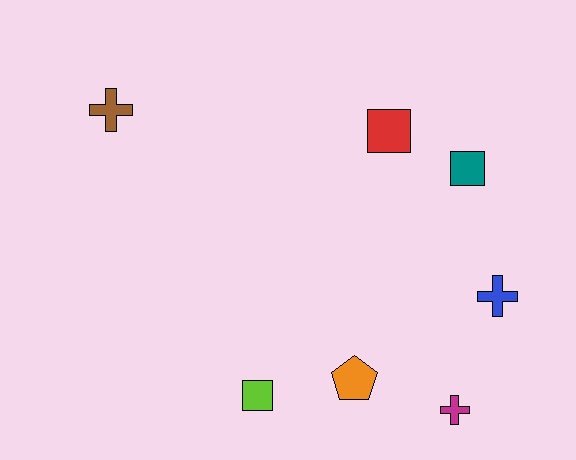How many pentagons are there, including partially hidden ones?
There is 1 pentagon.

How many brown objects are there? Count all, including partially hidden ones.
There is 1 brown object.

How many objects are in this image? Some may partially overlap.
There are 7 objects.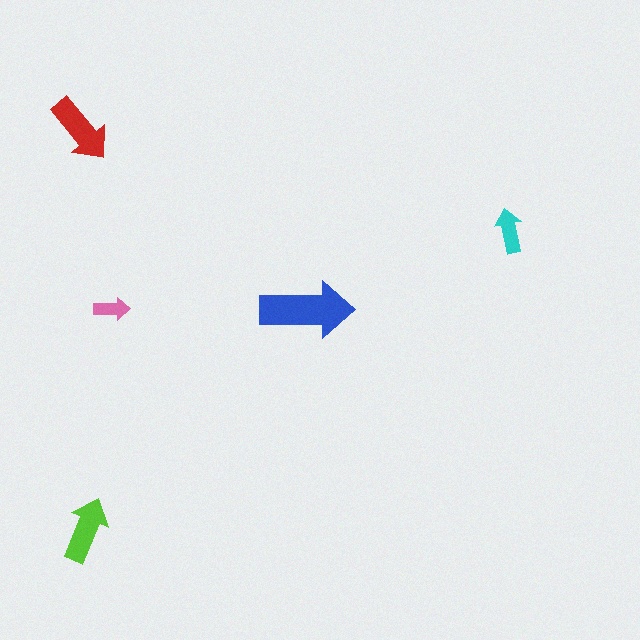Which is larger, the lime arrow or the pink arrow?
The lime one.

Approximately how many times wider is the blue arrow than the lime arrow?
About 1.5 times wider.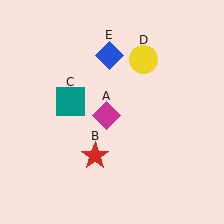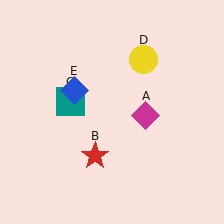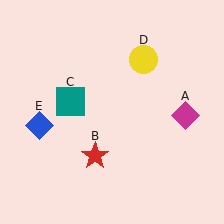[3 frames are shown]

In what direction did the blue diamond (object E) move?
The blue diamond (object E) moved down and to the left.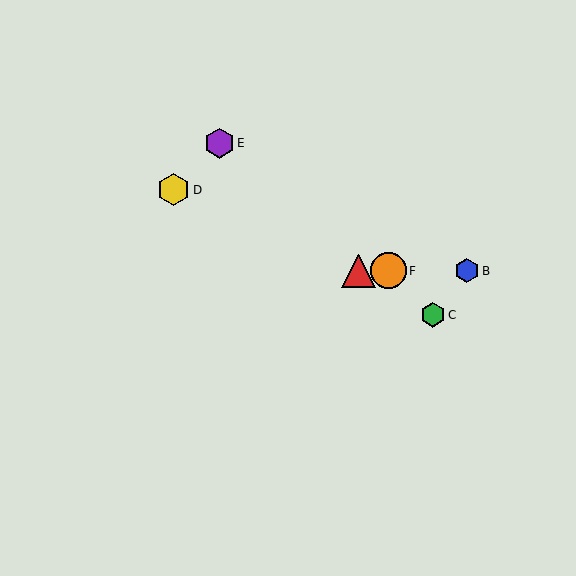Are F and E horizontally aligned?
No, F is at y≈271 and E is at y≈143.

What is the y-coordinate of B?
Object B is at y≈271.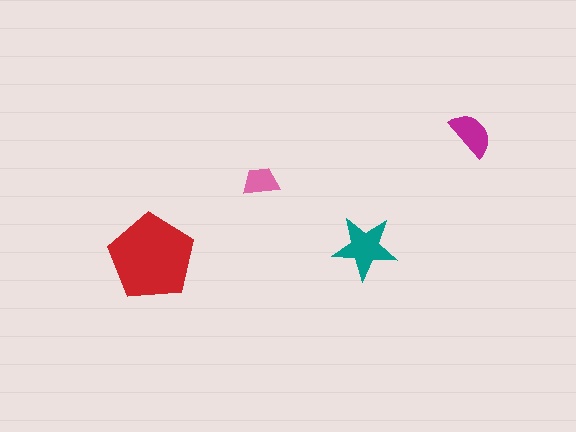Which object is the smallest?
The pink trapezoid.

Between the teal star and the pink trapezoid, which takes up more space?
The teal star.